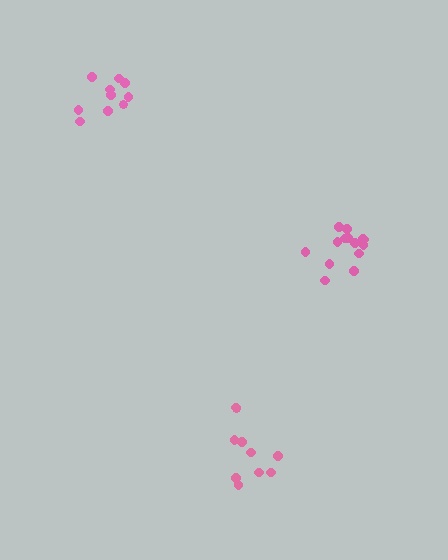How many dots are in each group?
Group 1: 10 dots, Group 2: 11 dots, Group 3: 14 dots (35 total).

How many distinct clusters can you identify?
There are 3 distinct clusters.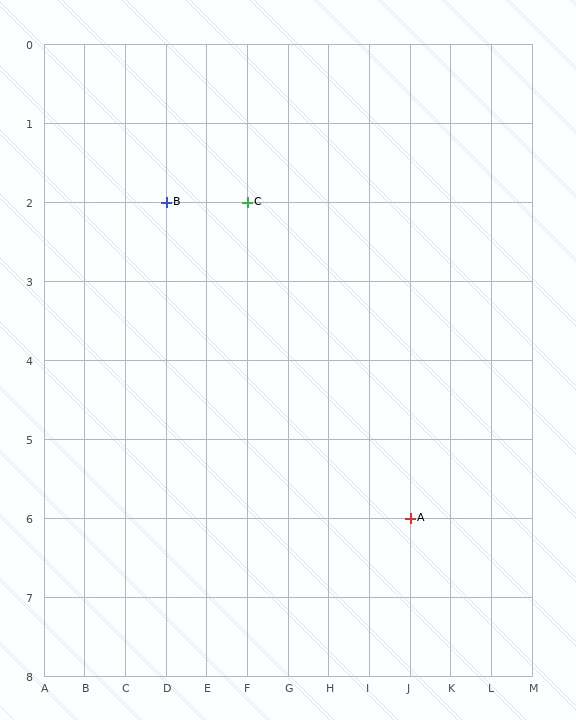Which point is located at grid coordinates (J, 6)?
Point A is at (J, 6).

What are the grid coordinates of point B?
Point B is at grid coordinates (D, 2).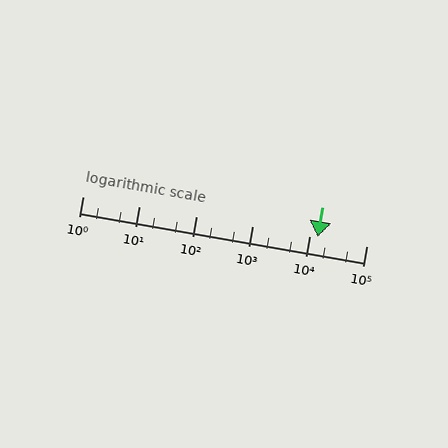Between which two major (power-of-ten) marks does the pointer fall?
The pointer is between 10000 and 100000.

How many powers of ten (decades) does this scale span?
The scale spans 5 decades, from 1 to 100000.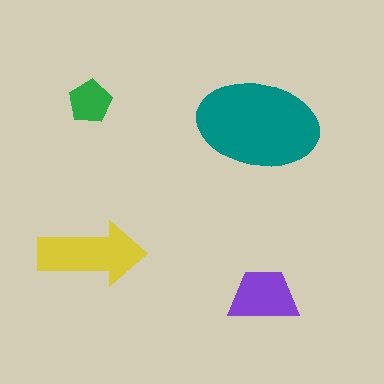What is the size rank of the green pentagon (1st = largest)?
4th.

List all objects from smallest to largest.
The green pentagon, the purple trapezoid, the yellow arrow, the teal ellipse.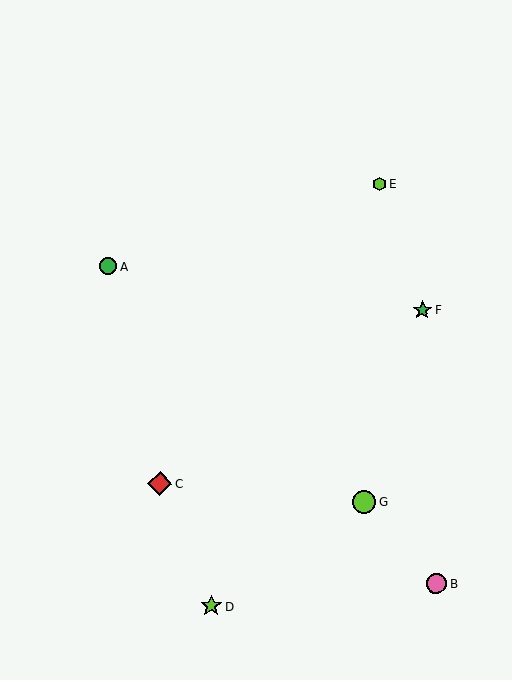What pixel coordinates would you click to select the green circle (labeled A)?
Click at (108, 266) to select the green circle A.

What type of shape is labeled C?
Shape C is a red diamond.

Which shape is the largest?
The red diamond (labeled C) is the largest.